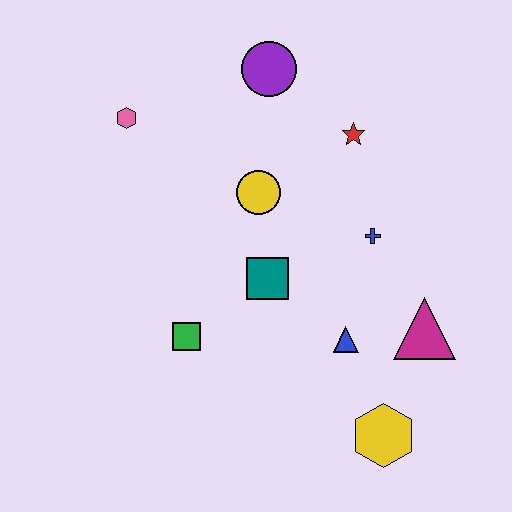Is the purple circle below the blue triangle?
No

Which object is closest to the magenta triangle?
The blue triangle is closest to the magenta triangle.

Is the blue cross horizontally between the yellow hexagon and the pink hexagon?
Yes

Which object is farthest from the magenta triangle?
The pink hexagon is farthest from the magenta triangle.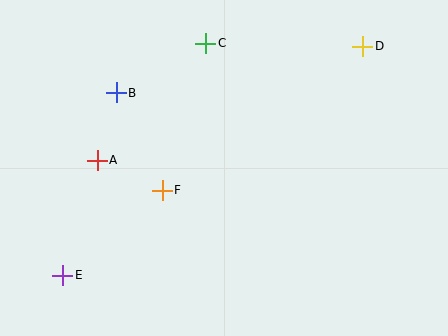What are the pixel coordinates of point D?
Point D is at (363, 46).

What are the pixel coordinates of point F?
Point F is at (162, 190).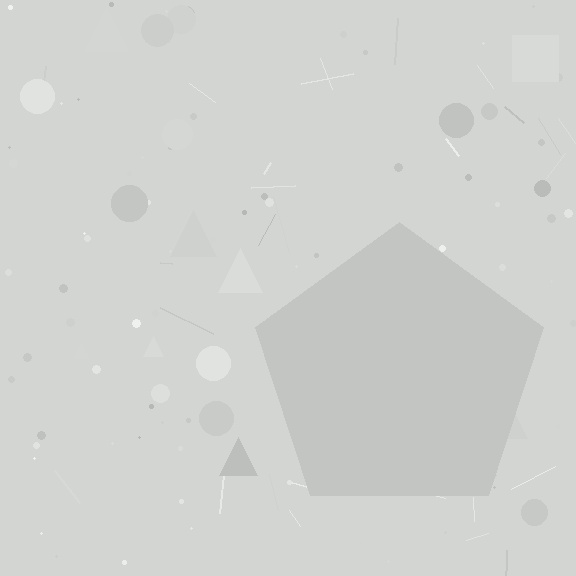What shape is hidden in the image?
A pentagon is hidden in the image.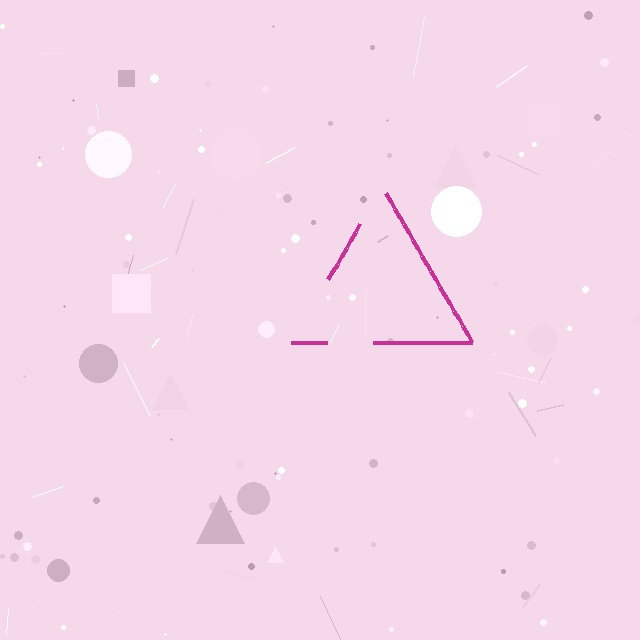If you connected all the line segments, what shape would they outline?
They would outline a triangle.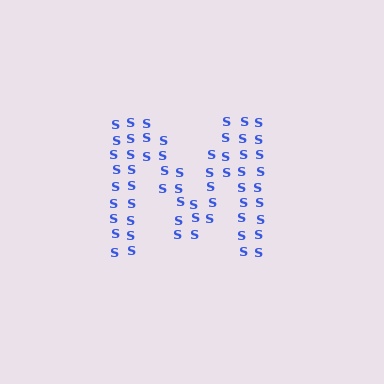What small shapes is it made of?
It is made of small letter S's.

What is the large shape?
The large shape is the letter M.